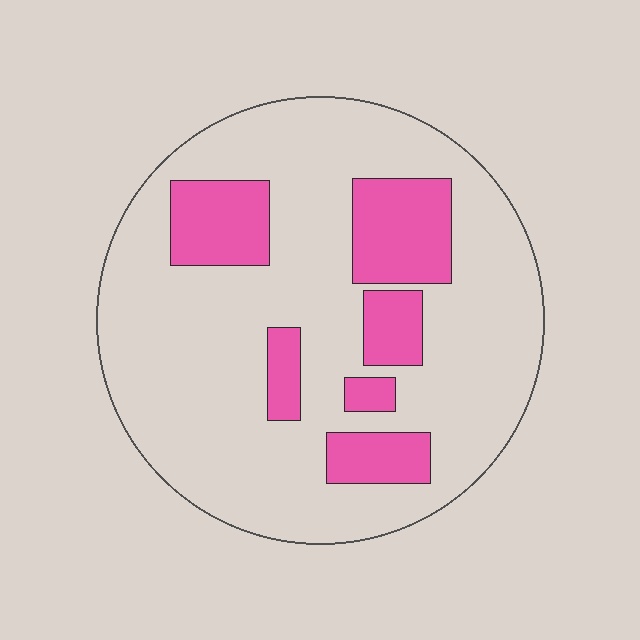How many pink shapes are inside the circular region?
6.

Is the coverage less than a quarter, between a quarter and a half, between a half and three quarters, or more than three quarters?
Less than a quarter.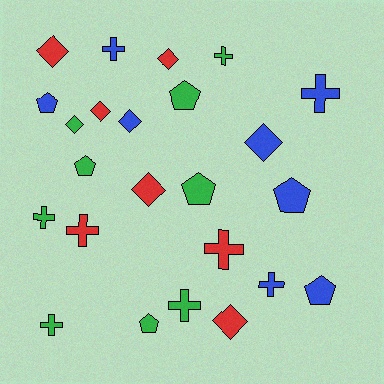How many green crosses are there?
There are 4 green crosses.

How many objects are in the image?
There are 24 objects.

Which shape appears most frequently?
Cross, with 9 objects.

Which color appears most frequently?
Green, with 9 objects.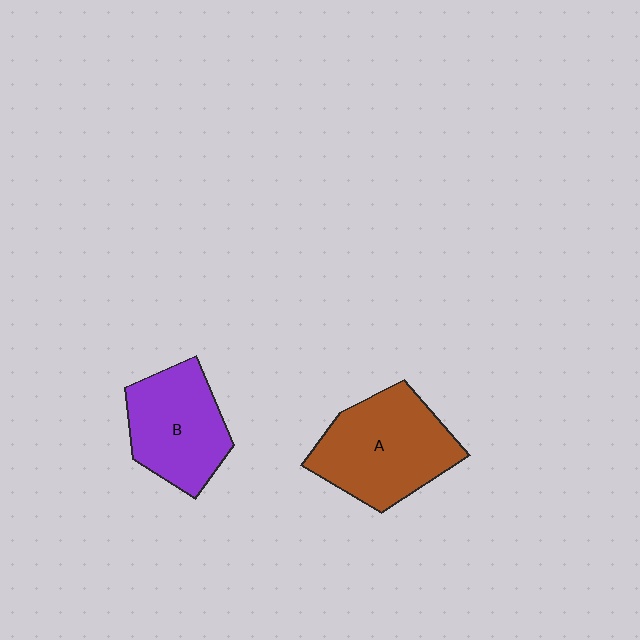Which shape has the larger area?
Shape A (brown).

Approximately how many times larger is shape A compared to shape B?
Approximately 1.2 times.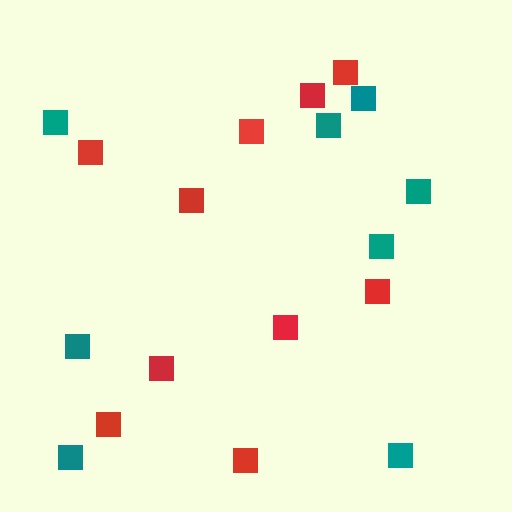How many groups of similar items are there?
There are 2 groups: one group of red squares (10) and one group of teal squares (8).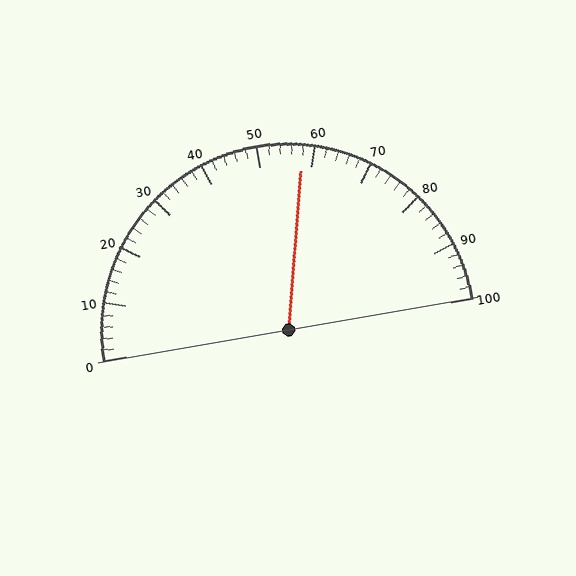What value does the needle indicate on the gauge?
The needle indicates approximately 58.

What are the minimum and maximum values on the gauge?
The gauge ranges from 0 to 100.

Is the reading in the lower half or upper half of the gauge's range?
The reading is in the upper half of the range (0 to 100).